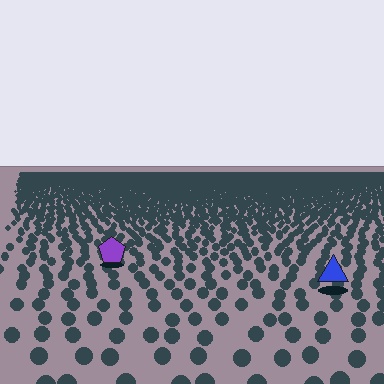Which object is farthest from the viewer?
The purple pentagon is farthest from the viewer. It appears smaller and the ground texture around it is denser.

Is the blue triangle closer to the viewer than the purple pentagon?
Yes. The blue triangle is closer — you can tell from the texture gradient: the ground texture is coarser near it.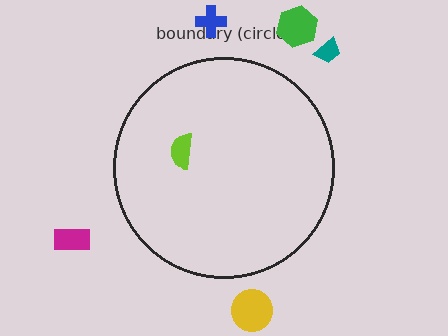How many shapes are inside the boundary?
1 inside, 5 outside.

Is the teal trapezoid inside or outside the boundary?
Outside.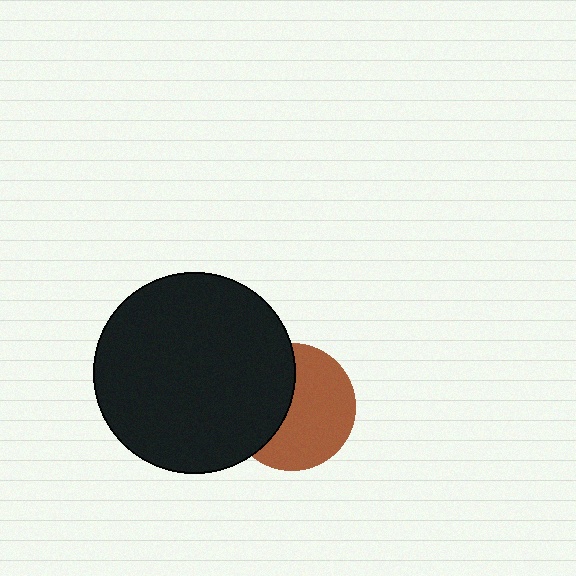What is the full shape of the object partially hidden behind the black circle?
The partially hidden object is a brown circle.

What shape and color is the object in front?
The object in front is a black circle.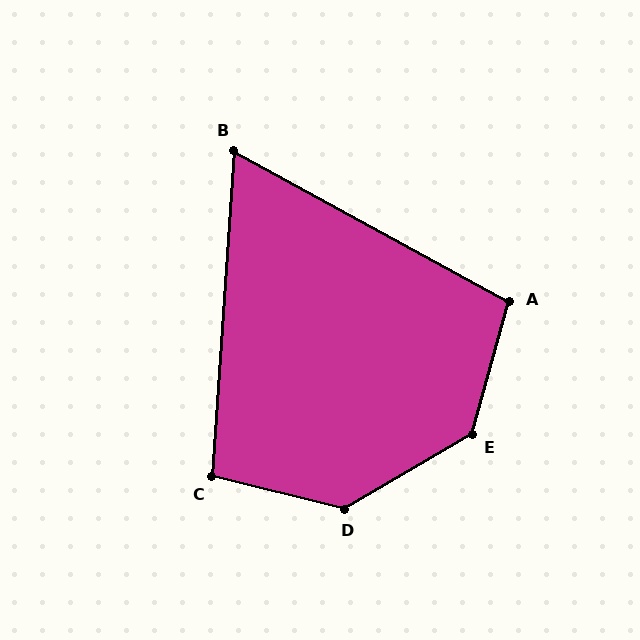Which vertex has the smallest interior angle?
B, at approximately 65 degrees.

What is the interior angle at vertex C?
Approximately 100 degrees (obtuse).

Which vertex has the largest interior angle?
D, at approximately 136 degrees.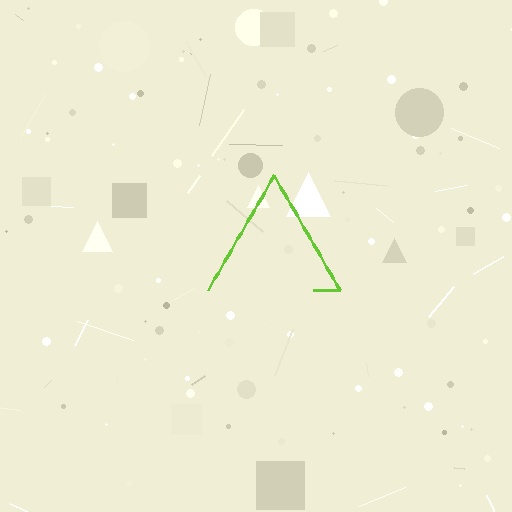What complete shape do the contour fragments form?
The contour fragments form a triangle.